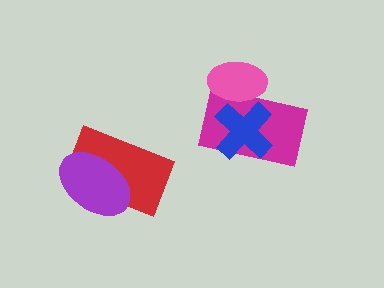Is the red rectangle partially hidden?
Yes, it is partially covered by another shape.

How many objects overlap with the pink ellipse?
2 objects overlap with the pink ellipse.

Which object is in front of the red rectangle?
The purple ellipse is in front of the red rectangle.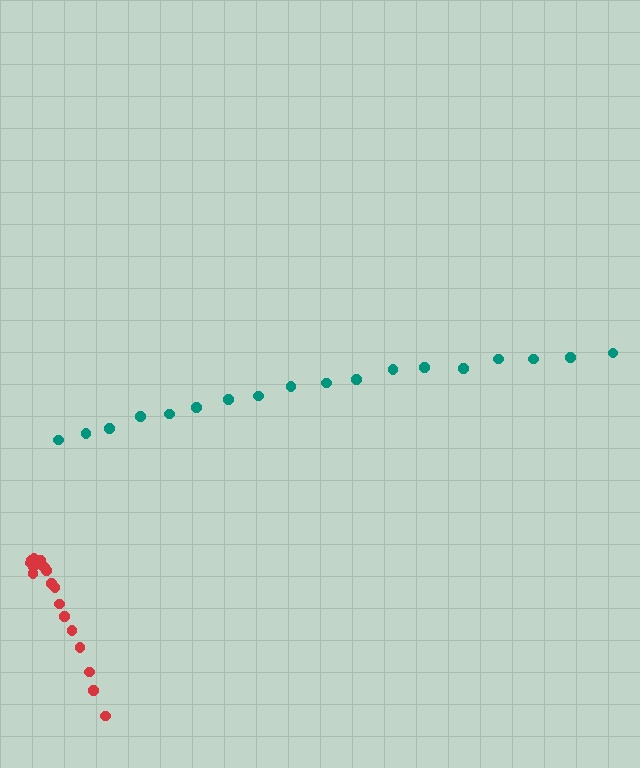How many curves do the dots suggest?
There are 2 distinct paths.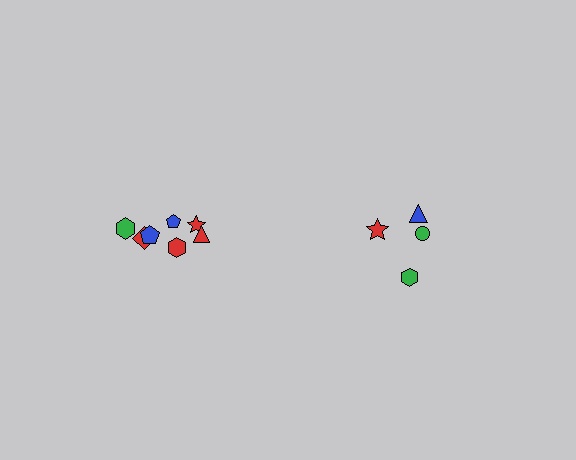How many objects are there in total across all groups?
There are 11 objects.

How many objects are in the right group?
There are 4 objects.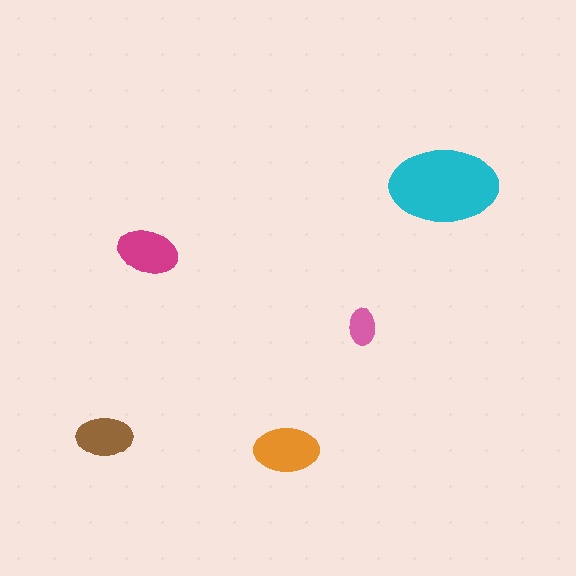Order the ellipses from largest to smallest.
the cyan one, the orange one, the magenta one, the brown one, the pink one.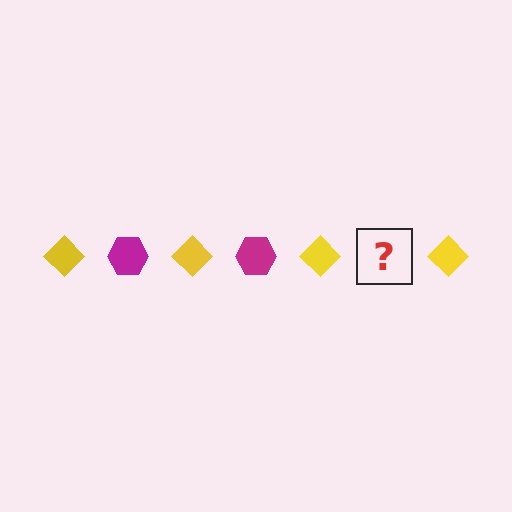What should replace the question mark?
The question mark should be replaced with a magenta hexagon.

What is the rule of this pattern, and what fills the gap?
The rule is that the pattern alternates between yellow diamond and magenta hexagon. The gap should be filled with a magenta hexagon.